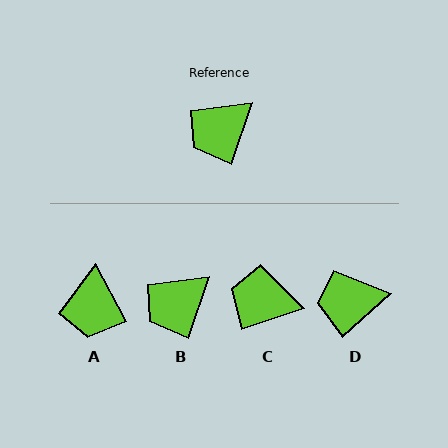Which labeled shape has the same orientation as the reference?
B.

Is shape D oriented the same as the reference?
No, it is off by about 30 degrees.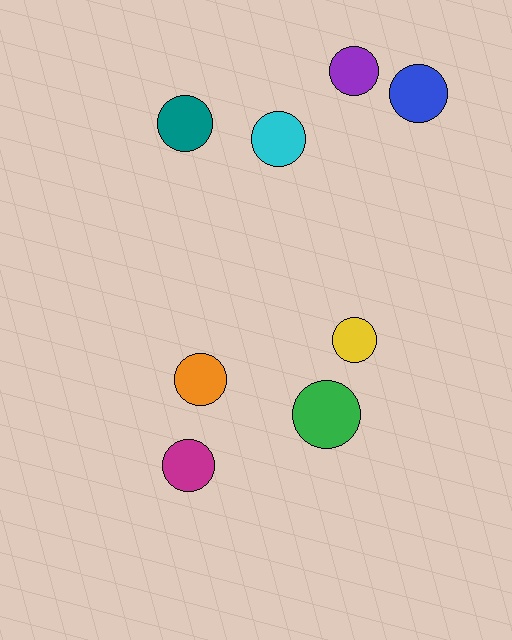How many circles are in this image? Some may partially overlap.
There are 8 circles.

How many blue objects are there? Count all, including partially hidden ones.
There is 1 blue object.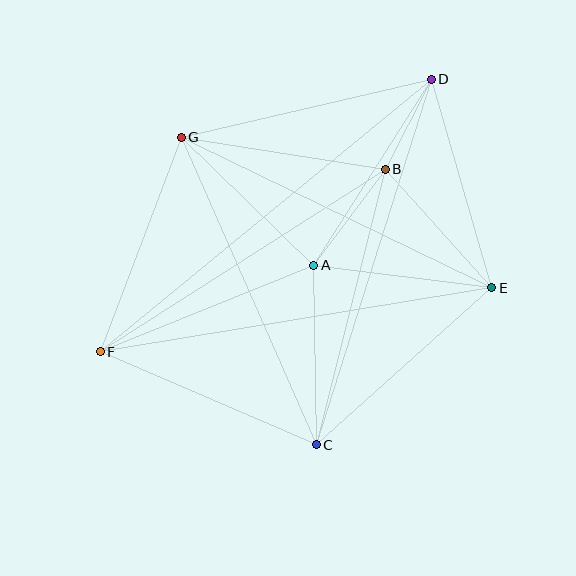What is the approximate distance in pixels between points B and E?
The distance between B and E is approximately 159 pixels.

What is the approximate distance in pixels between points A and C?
The distance between A and C is approximately 180 pixels.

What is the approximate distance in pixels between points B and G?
The distance between B and G is approximately 206 pixels.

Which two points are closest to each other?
Points B and D are closest to each other.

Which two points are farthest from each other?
Points D and F are farthest from each other.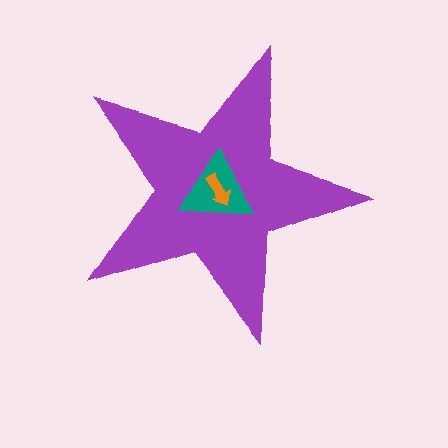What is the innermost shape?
The orange arrow.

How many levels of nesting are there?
3.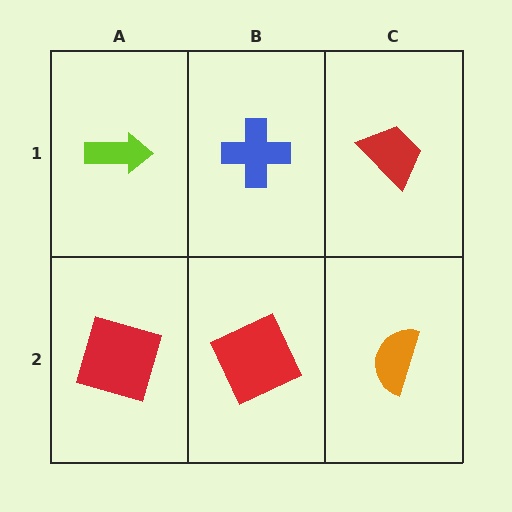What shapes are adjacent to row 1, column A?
A red square (row 2, column A), a blue cross (row 1, column B).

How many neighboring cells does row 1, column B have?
3.